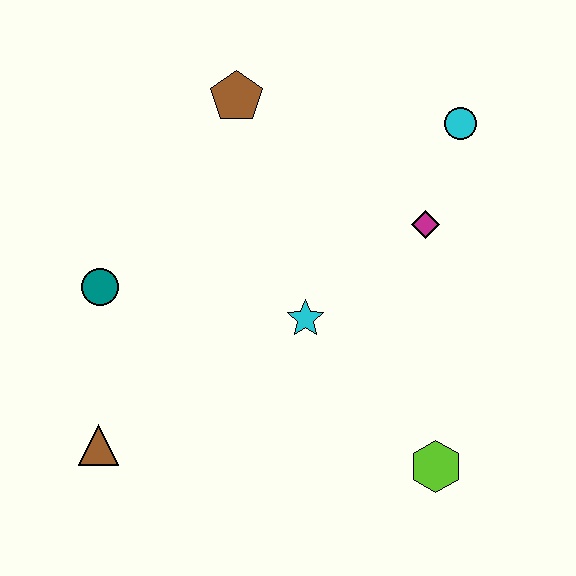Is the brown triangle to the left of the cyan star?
Yes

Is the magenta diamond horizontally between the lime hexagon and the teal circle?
Yes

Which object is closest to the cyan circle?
The magenta diamond is closest to the cyan circle.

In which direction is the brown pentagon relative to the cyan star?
The brown pentagon is above the cyan star.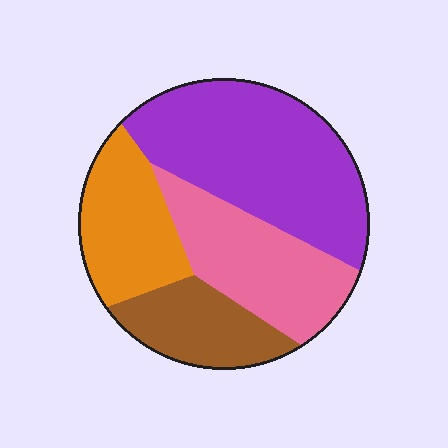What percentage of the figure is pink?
Pink takes up about one quarter (1/4) of the figure.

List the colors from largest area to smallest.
From largest to smallest: purple, pink, orange, brown.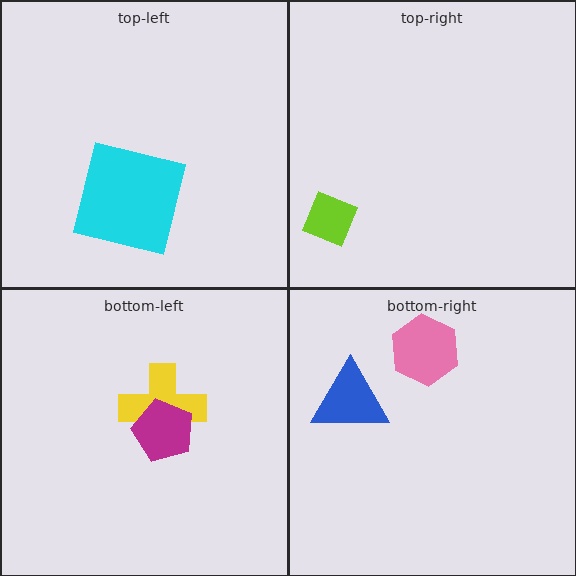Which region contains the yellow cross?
The bottom-left region.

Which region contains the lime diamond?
The top-right region.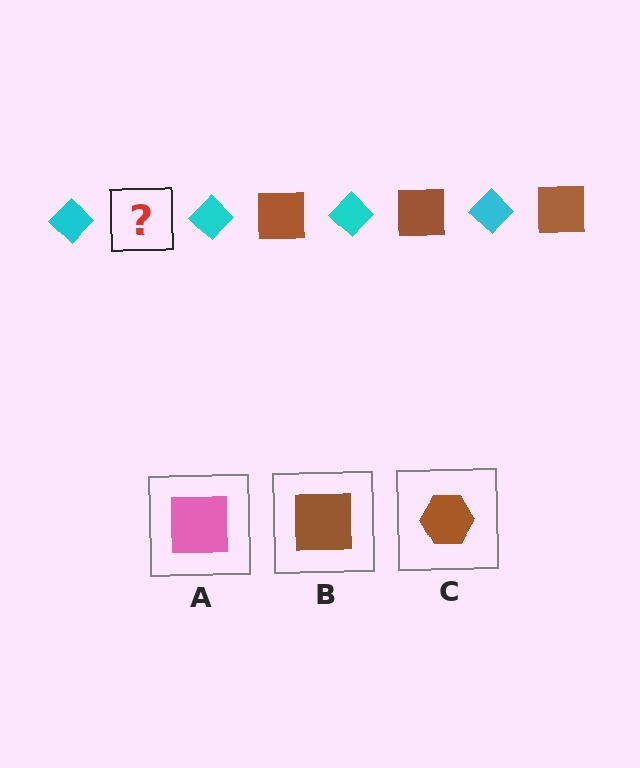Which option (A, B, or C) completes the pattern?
B.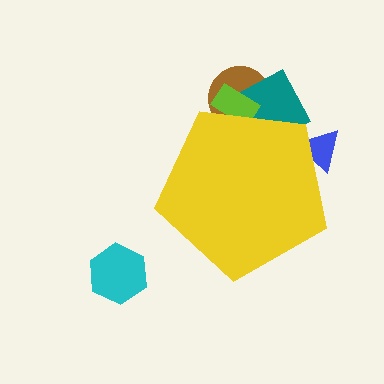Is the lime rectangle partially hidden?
Yes, the lime rectangle is partially hidden behind the yellow pentagon.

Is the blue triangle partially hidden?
Yes, the blue triangle is partially hidden behind the yellow pentagon.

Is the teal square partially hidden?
Yes, the teal square is partially hidden behind the yellow pentagon.